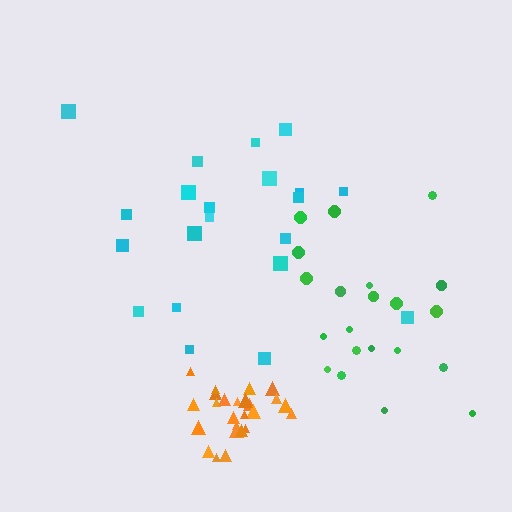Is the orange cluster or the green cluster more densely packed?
Orange.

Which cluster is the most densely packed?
Orange.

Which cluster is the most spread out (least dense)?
Cyan.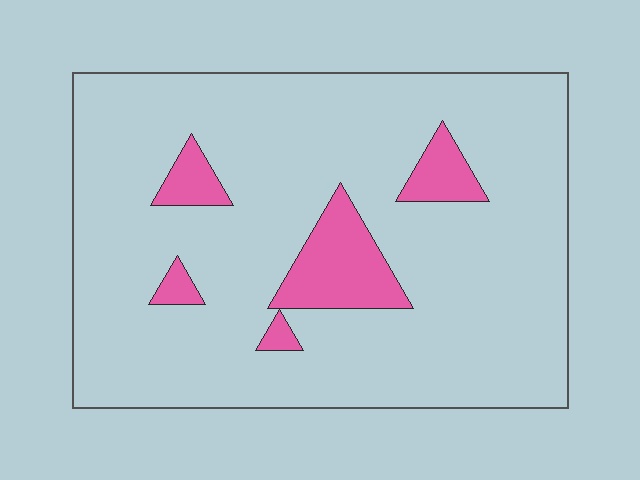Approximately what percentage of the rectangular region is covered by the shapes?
Approximately 10%.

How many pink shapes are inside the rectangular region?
5.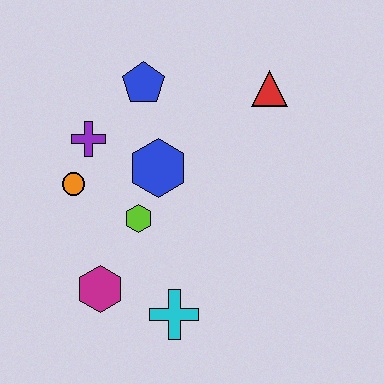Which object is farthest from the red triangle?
The magenta hexagon is farthest from the red triangle.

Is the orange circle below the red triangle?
Yes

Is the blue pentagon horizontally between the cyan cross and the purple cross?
Yes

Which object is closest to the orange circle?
The purple cross is closest to the orange circle.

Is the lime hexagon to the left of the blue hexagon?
Yes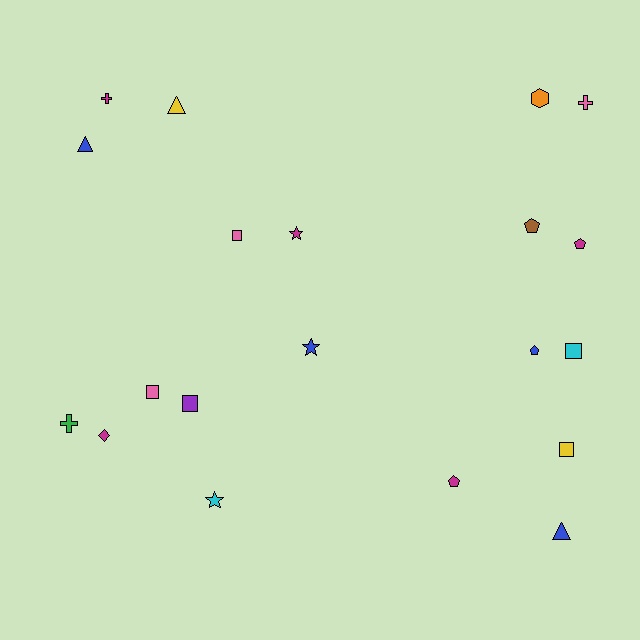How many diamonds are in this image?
There is 1 diamond.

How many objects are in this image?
There are 20 objects.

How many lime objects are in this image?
There are no lime objects.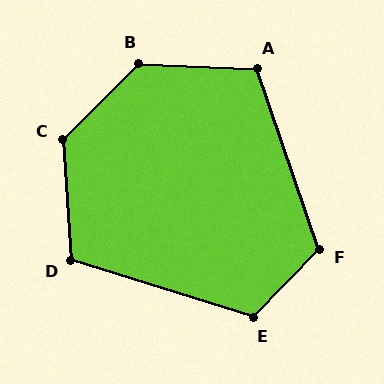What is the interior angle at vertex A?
Approximately 112 degrees (obtuse).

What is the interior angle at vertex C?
Approximately 132 degrees (obtuse).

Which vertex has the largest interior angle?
B, at approximately 132 degrees.